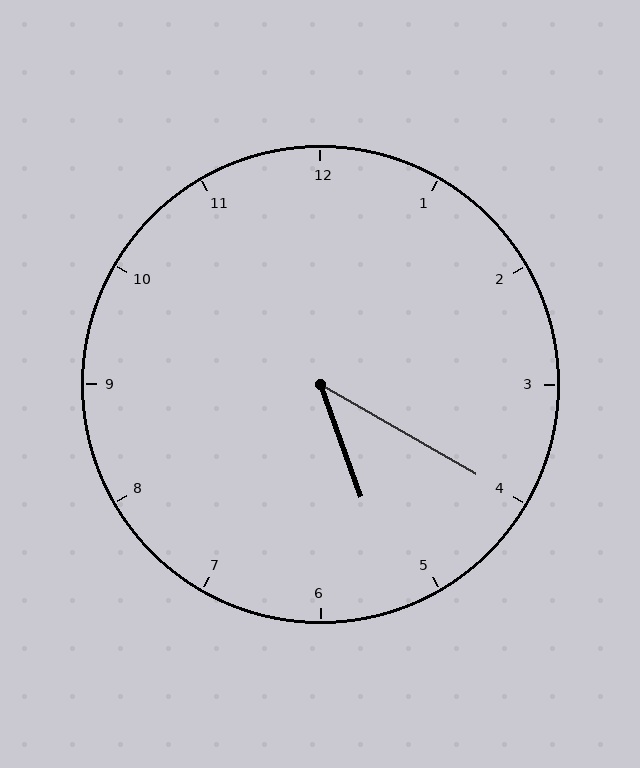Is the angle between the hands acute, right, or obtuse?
It is acute.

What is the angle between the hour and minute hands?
Approximately 40 degrees.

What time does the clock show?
5:20.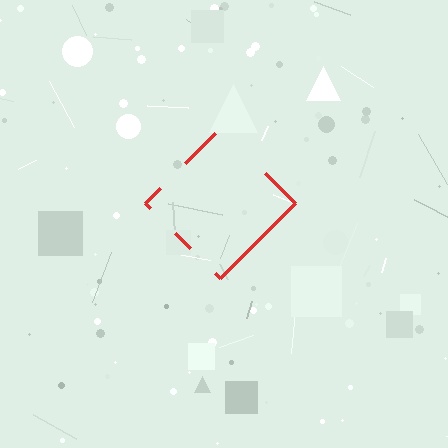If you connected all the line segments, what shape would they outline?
They would outline a diamond.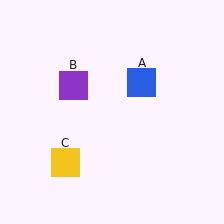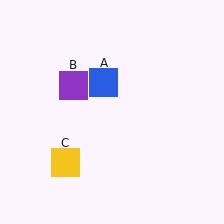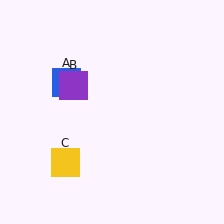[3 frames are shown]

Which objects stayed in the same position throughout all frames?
Purple square (object B) and yellow square (object C) remained stationary.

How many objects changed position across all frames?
1 object changed position: blue square (object A).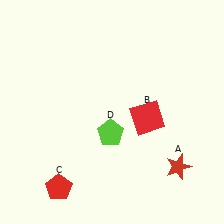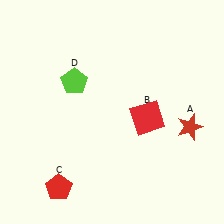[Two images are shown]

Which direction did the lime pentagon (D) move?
The lime pentagon (D) moved up.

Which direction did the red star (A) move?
The red star (A) moved up.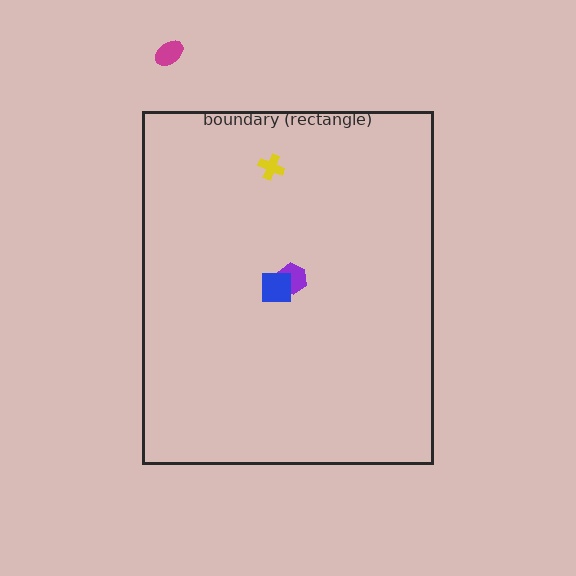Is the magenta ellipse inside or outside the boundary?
Outside.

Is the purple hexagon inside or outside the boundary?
Inside.